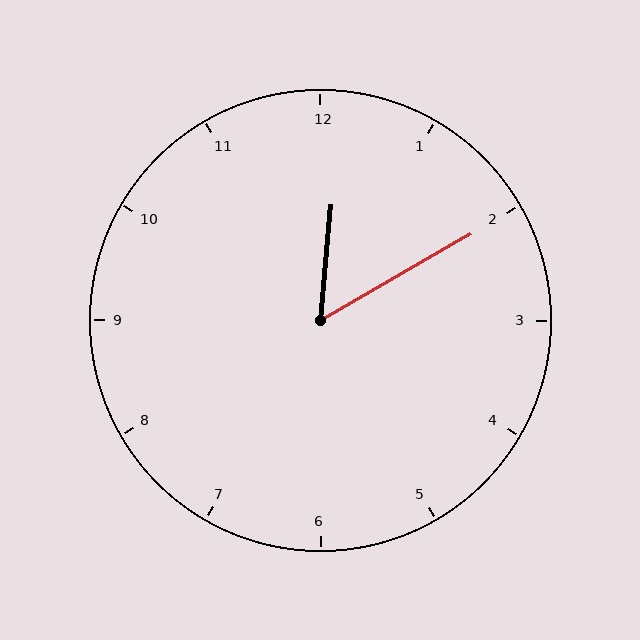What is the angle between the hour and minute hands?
Approximately 55 degrees.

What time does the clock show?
12:10.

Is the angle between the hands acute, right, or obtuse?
It is acute.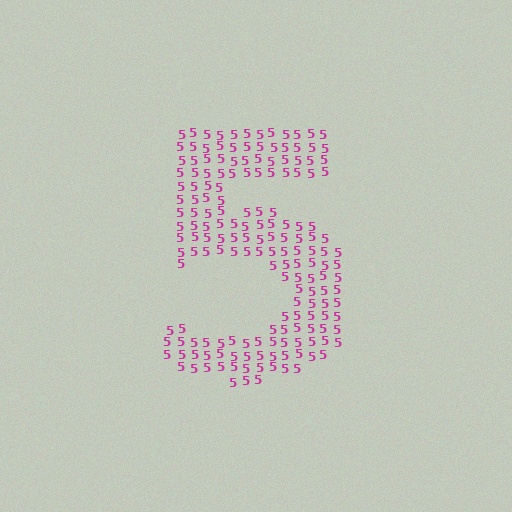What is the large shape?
The large shape is the digit 5.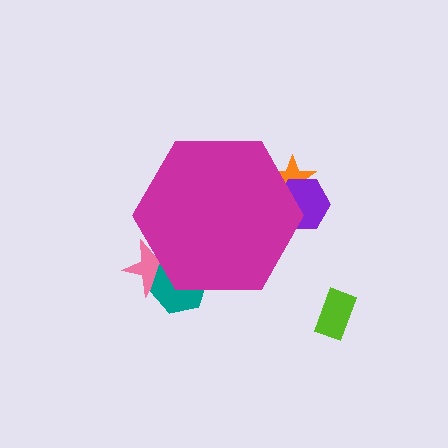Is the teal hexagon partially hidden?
Yes, the teal hexagon is partially hidden behind the magenta hexagon.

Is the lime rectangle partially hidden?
No, the lime rectangle is fully visible.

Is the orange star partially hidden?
Yes, the orange star is partially hidden behind the magenta hexagon.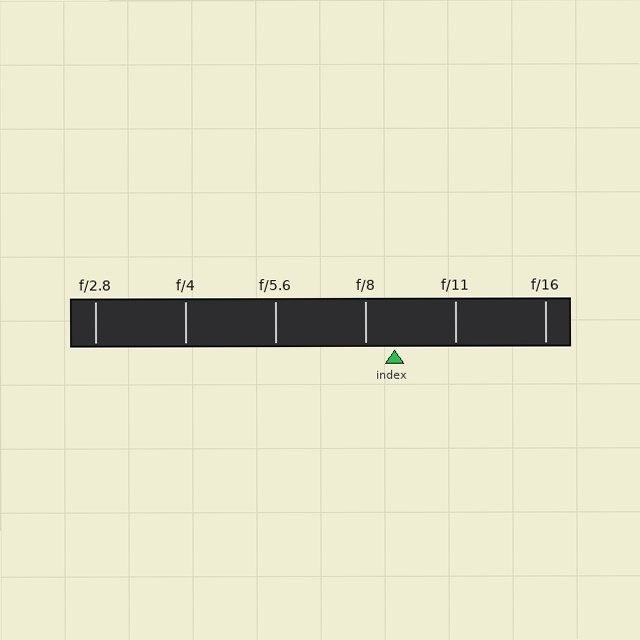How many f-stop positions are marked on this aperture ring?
There are 6 f-stop positions marked.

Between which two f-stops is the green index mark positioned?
The index mark is between f/8 and f/11.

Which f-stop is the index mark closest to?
The index mark is closest to f/8.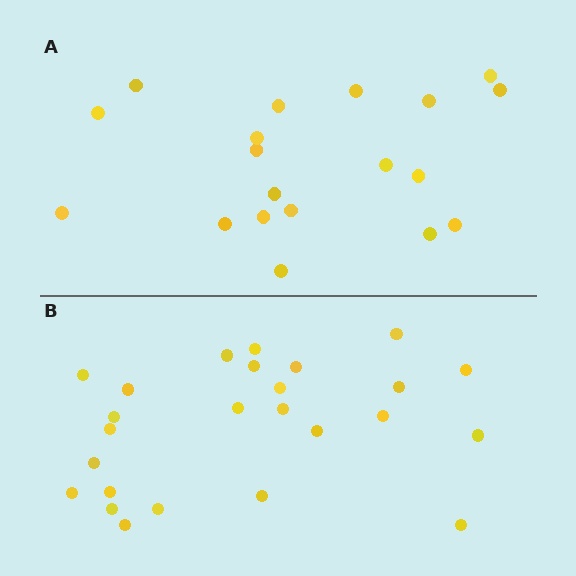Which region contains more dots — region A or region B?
Region B (the bottom region) has more dots.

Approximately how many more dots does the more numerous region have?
Region B has about 6 more dots than region A.